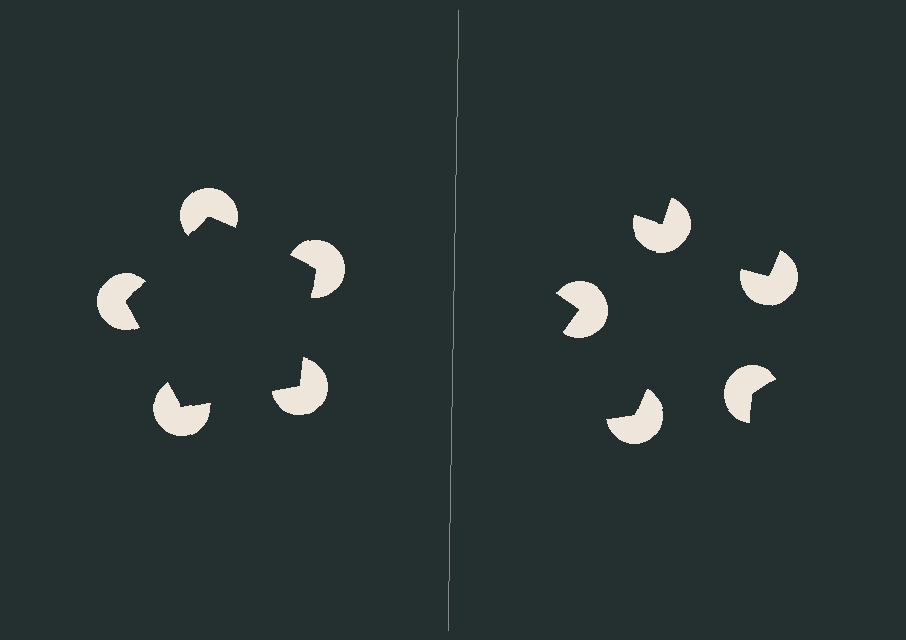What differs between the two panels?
The pac-man discs are positioned identically on both sides; only the wedge orientations differ. On the left they align to a pentagon; on the right they are misaligned.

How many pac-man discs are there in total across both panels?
10 — 5 on each side.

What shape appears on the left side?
An illusory pentagon.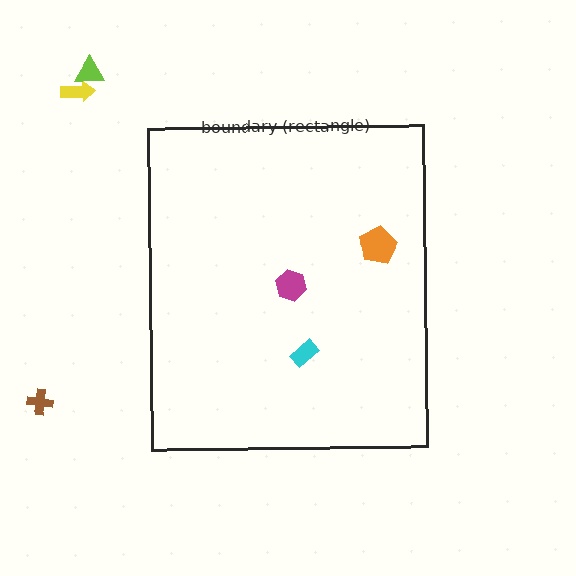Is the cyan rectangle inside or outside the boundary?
Inside.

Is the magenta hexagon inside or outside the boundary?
Inside.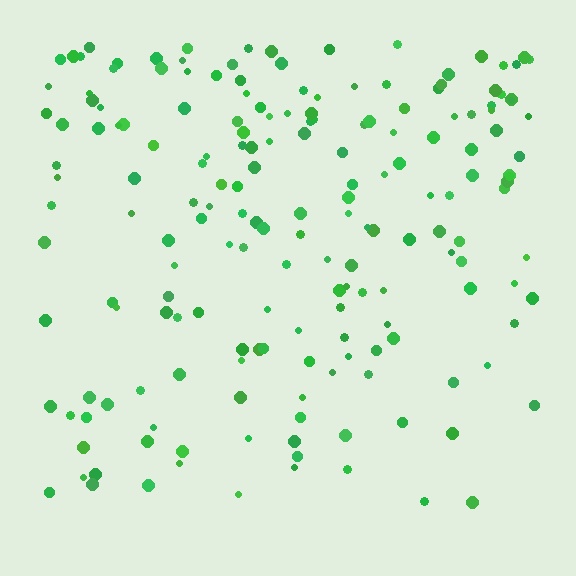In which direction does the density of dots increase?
From bottom to top, with the top side densest.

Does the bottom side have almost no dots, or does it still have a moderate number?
Still a moderate number, just noticeably fewer than the top.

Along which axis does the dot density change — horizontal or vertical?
Vertical.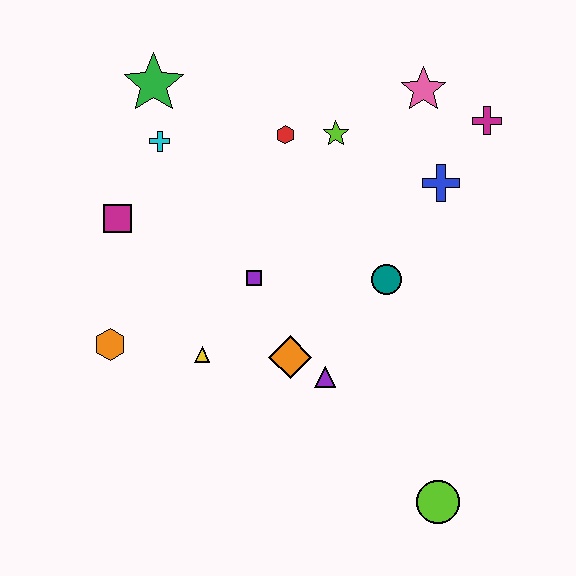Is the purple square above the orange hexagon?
Yes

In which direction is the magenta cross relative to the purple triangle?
The magenta cross is above the purple triangle.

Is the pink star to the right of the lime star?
Yes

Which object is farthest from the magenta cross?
The orange hexagon is farthest from the magenta cross.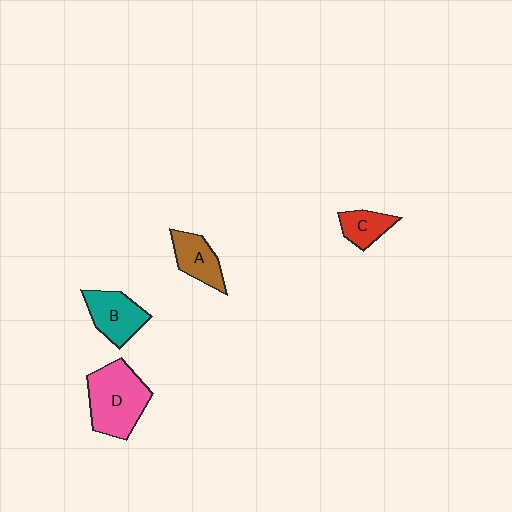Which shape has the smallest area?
Shape C (red).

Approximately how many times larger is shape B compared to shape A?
Approximately 1.2 times.